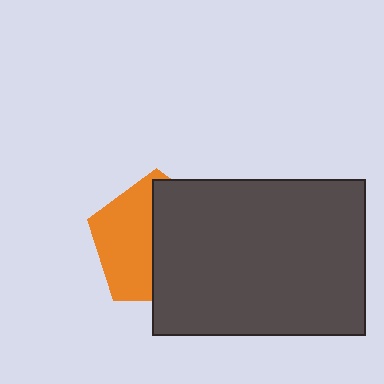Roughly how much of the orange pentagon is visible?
About half of it is visible (roughly 46%).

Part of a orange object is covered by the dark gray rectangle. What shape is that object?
It is a pentagon.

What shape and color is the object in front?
The object in front is a dark gray rectangle.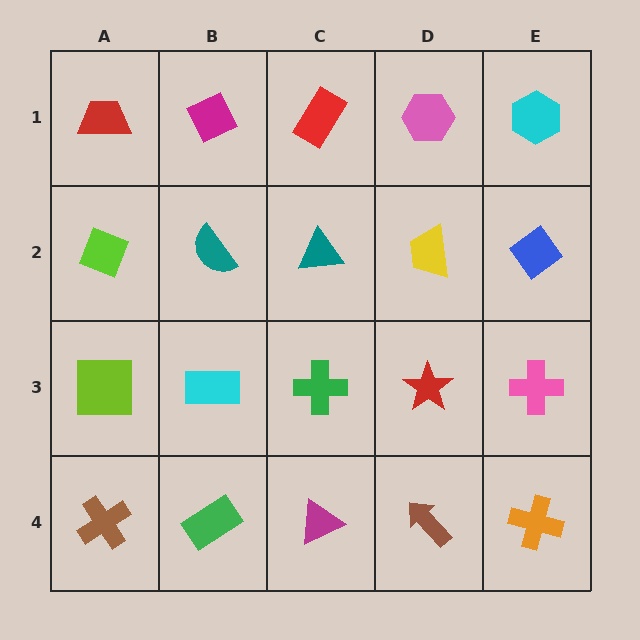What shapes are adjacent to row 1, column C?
A teal triangle (row 2, column C), a magenta diamond (row 1, column B), a pink hexagon (row 1, column D).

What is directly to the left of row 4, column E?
A brown arrow.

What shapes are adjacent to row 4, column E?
A pink cross (row 3, column E), a brown arrow (row 4, column D).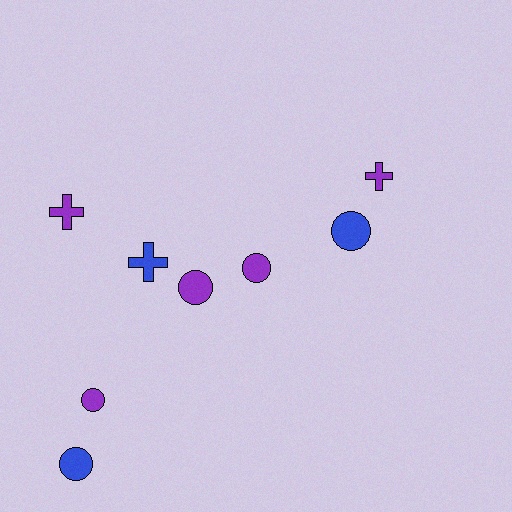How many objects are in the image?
There are 8 objects.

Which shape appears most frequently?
Circle, with 5 objects.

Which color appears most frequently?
Purple, with 5 objects.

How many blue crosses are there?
There is 1 blue cross.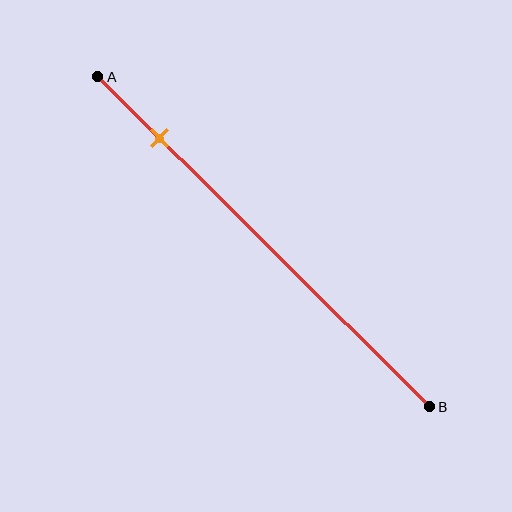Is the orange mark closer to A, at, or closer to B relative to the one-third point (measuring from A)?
The orange mark is closer to point A than the one-third point of segment AB.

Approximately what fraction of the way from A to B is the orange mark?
The orange mark is approximately 20% of the way from A to B.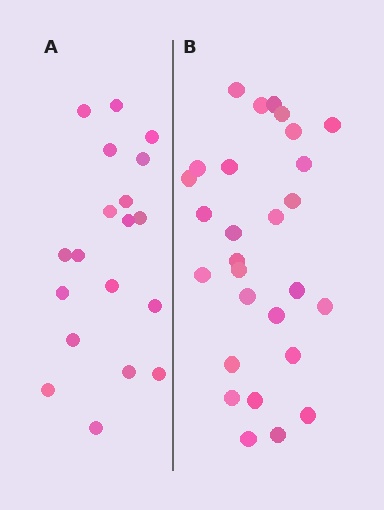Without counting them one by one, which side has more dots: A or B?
Region B (the right region) has more dots.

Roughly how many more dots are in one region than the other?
Region B has roughly 8 or so more dots than region A.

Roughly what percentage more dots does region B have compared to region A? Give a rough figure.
About 45% more.